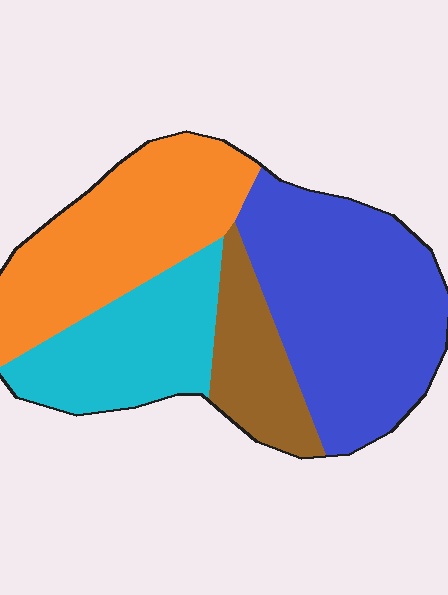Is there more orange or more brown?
Orange.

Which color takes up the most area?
Blue, at roughly 35%.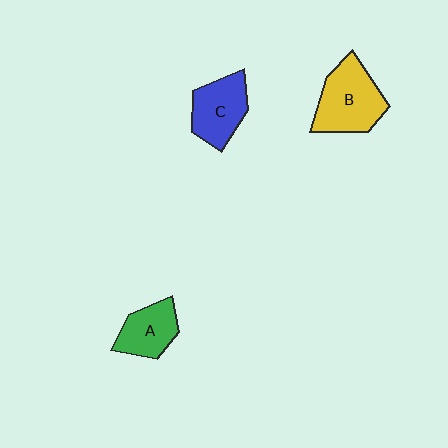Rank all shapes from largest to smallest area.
From largest to smallest: B (yellow), C (blue), A (green).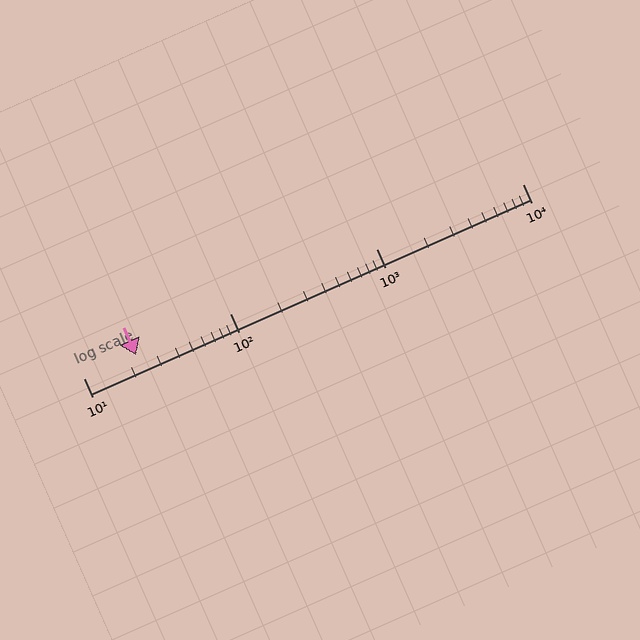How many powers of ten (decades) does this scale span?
The scale spans 3 decades, from 10 to 10000.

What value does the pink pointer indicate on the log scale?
The pointer indicates approximately 23.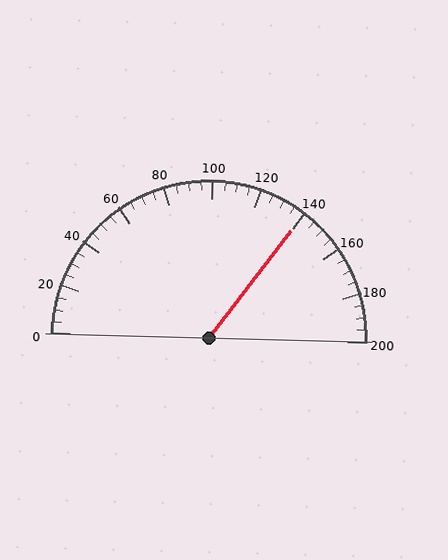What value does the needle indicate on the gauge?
The needle indicates approximately 140.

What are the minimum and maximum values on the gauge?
The gauge ranges from 0 to 200.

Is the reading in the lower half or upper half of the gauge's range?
The reading is in the upper half of the range (0 to 200).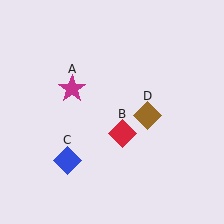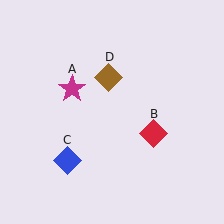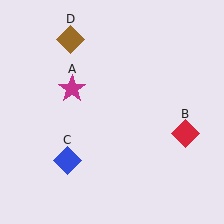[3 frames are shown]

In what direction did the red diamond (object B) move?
The red diamond (object B) moved right.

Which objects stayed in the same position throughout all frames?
Magenta star (object A) and blue diamond (object C) remained stationary.